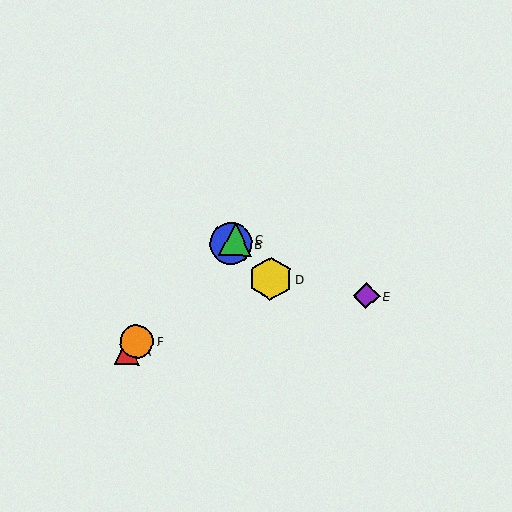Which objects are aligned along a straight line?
Objects A, B, C, F are aligned along a straight line.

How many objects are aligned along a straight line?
4 objects (A, B, C, F) are aligned along a straight line.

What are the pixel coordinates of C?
Object C is at (236, 239).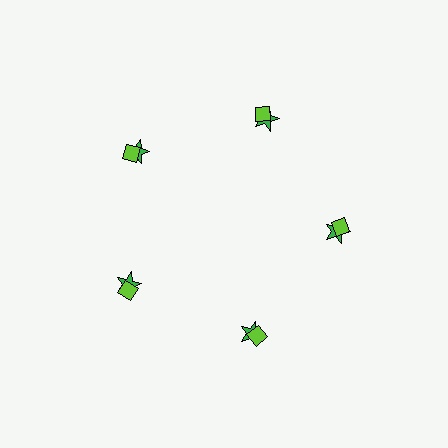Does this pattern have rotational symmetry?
Yes, this pattern has 5-fold rotational symmetry. It looks the same after rotating 72 degrees around the center.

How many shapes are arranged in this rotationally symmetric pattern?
There are 10 shapes, arranged in 5 groups of 2.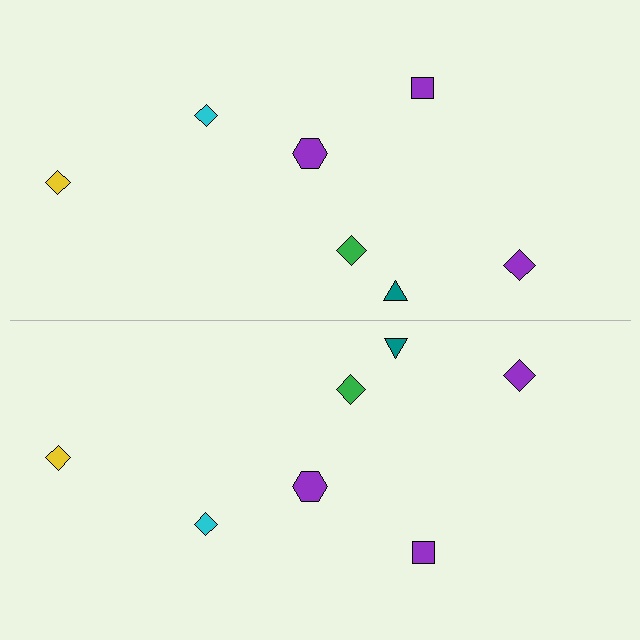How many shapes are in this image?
There are 14 shapes in this image.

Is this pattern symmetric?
Yes, this pattern has bilateral (reflection) symmetry.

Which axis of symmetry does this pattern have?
The pattern has a horizontal axis of symmetry running through the center of the image.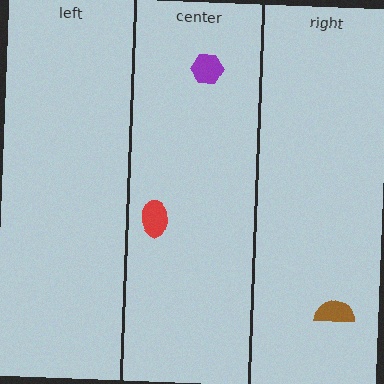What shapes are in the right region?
The brown semicircle.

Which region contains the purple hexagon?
The center region.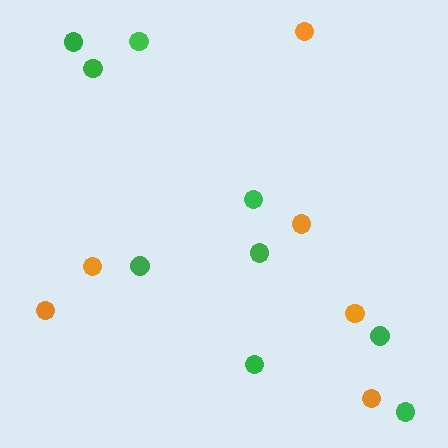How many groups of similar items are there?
There are 2 groups: one group of green circles (9) and one group of orange circles (6).